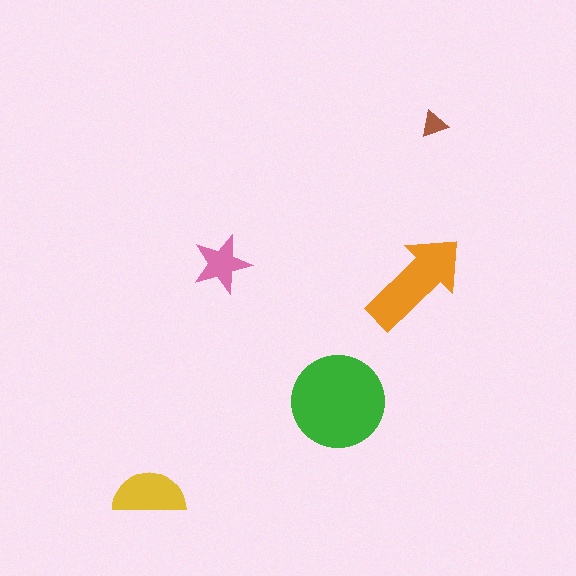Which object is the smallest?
The brown triangle.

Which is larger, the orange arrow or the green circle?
The green circle.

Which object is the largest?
The green circle.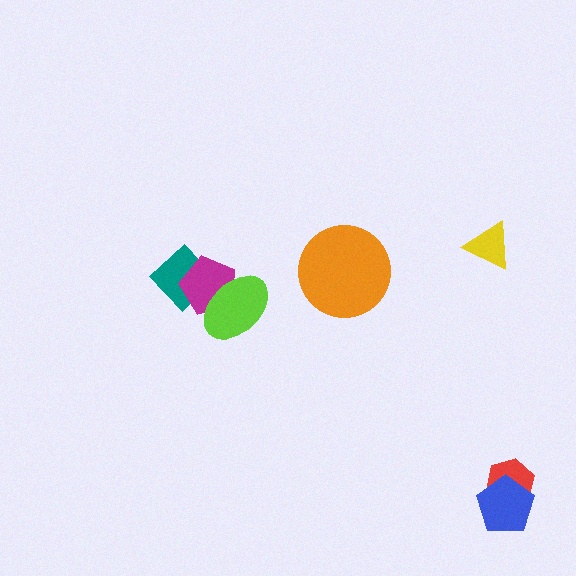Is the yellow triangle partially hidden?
No, no other shape covers it.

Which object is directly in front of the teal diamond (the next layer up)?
The magenta pentagon is directly in front of the teal diamond.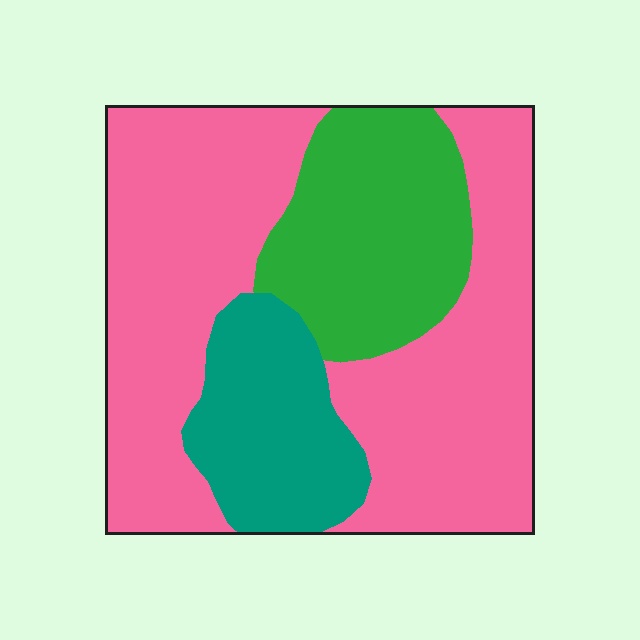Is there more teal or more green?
Green.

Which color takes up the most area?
Pink, at roughly 60%.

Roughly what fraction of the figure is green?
Green covers 22% of the figure.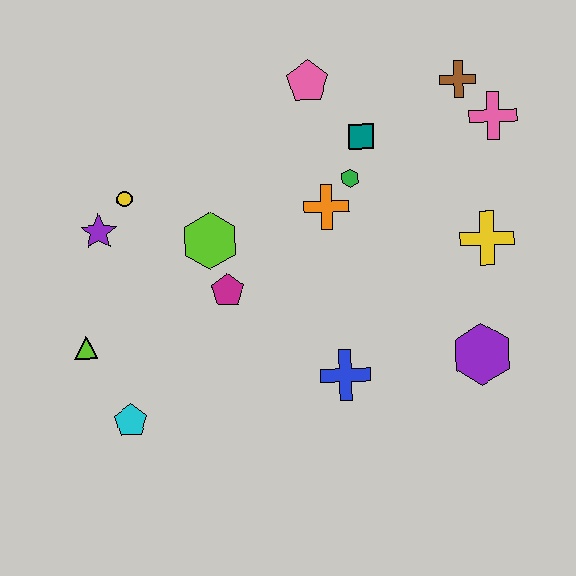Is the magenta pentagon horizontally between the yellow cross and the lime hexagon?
Yes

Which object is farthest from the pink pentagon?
The cyan pentagon is farthest from the pink pentagon.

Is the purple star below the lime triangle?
No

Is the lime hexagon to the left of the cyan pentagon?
No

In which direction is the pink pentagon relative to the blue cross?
The pink pentagon is above the blue cross.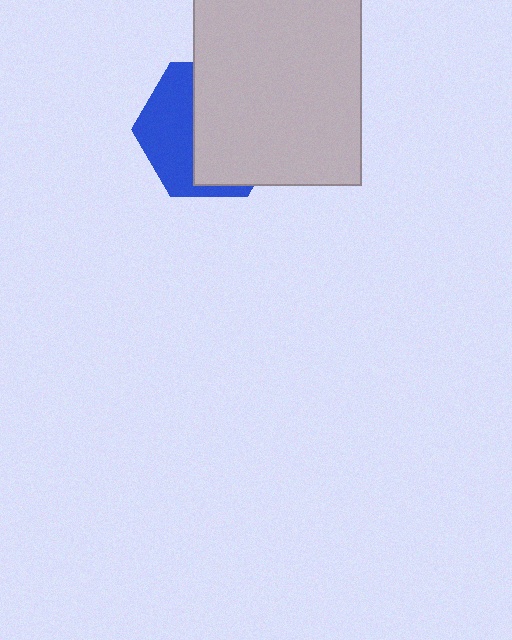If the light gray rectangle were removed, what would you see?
You would see the complete blue hexagon.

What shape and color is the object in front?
The object in front is a light gray rectangle.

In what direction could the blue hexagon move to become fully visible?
The blue hexagon could move left. That would shift it out from behind the light gray rectangle entirely.